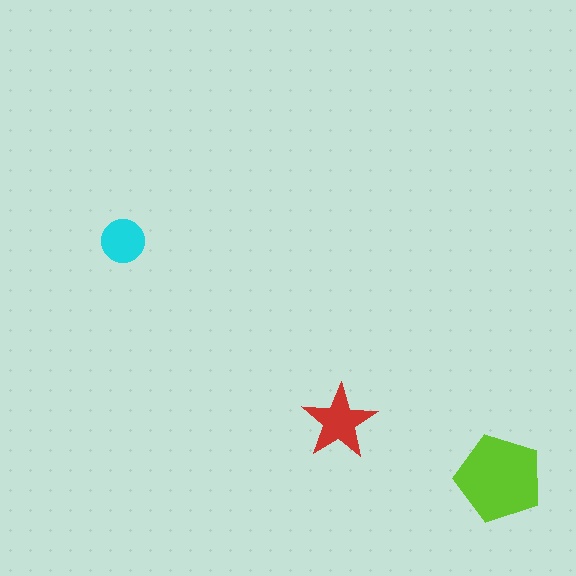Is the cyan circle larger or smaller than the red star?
Smaller.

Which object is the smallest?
The cyan circle.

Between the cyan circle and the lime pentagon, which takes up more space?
The lime pentagon.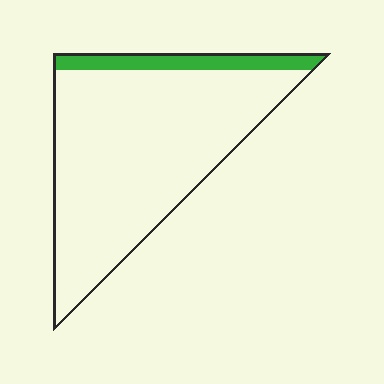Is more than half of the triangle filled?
No.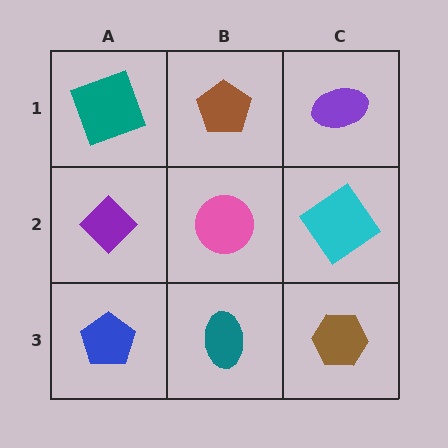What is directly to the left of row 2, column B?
A purple diamond.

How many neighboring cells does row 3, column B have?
3.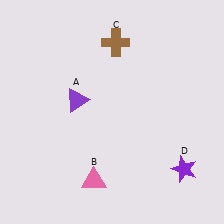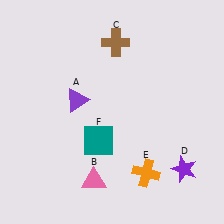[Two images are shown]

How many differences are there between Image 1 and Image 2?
There are 2 differences between the two images.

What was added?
An orange cross (E), a teal square (F) were added in Image 2.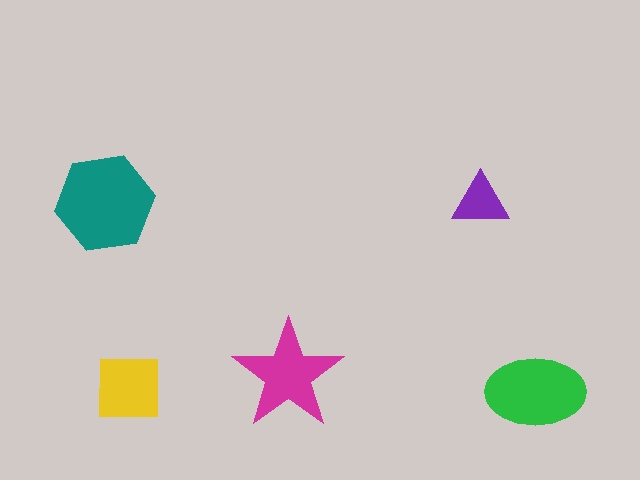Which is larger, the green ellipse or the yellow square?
The green ellipse.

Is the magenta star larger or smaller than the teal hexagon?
Smaller.